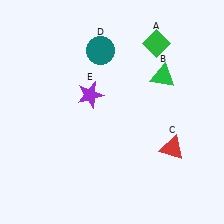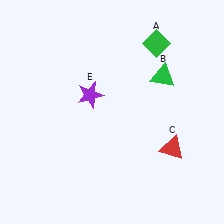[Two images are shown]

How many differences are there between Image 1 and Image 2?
There is 1 difference between the two images.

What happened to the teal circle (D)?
The teal circle (D) was removed in Image 2. It was in the top-left area of Image 1.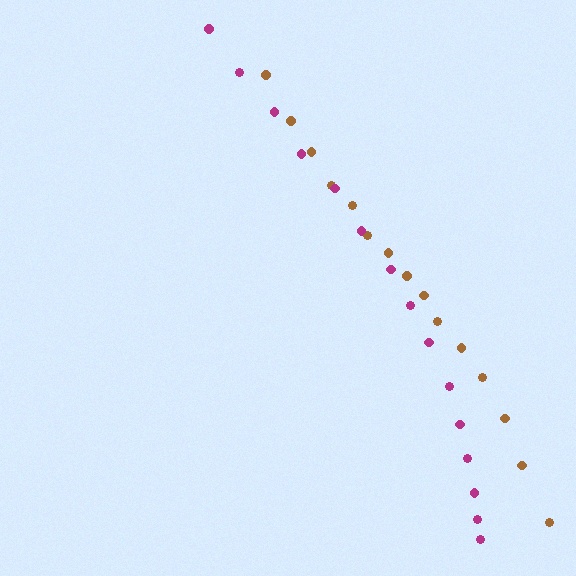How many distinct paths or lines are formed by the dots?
There are 2 distinct paths.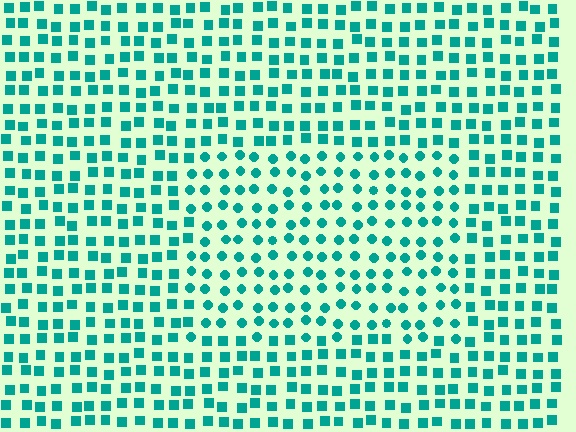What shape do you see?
I see a rectangle.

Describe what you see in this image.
The image is filled with small teal elements arranged in a uniform grid. A rectangle-shaped region contains circles, while the surrounding area contains squares. The boundary is defined purely by the change in element shape.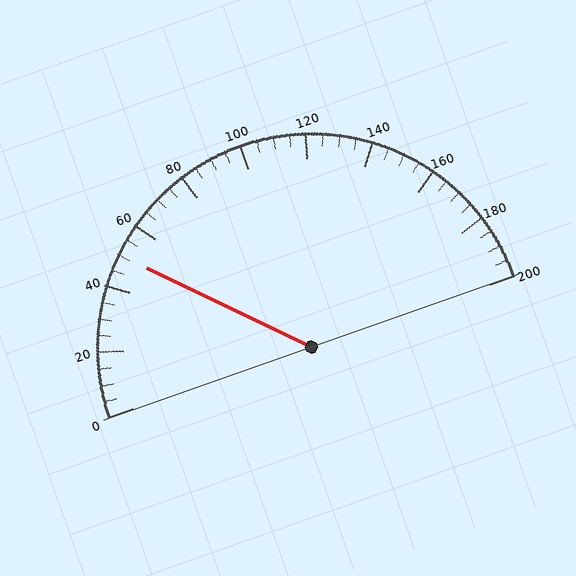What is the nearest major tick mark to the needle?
The nearest major tick mark is 40.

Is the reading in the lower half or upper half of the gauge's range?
The reading is in the lower half of the range (0 to 200).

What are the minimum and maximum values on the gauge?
The gauge ranges from 0 to 200.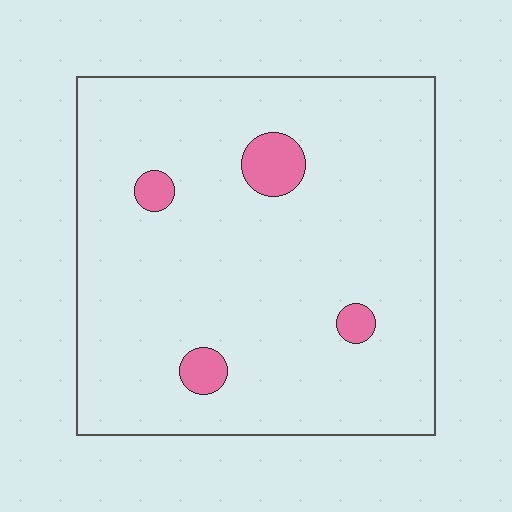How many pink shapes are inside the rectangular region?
4.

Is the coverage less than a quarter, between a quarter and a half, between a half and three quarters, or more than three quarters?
Less than a quarter.